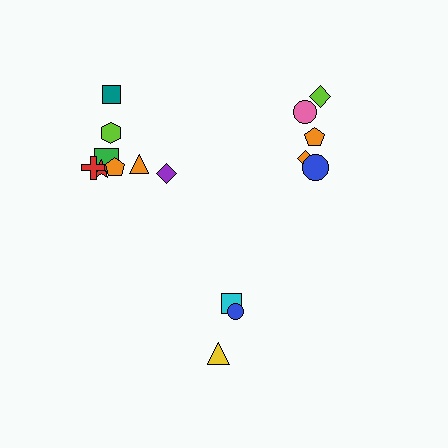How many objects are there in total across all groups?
There are 16 objects.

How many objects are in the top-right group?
There are 5 objects.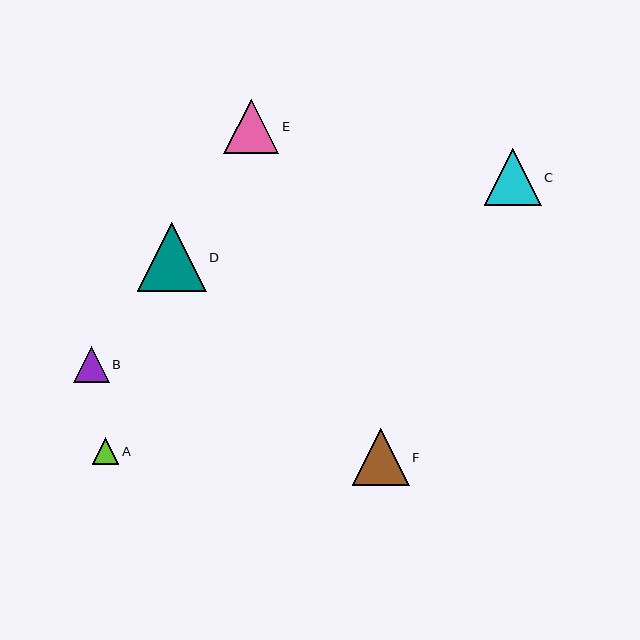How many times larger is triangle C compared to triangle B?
Triangle C is approximately 1.6 times the size of triangle B.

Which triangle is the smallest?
Triangle A is the smallest with a size of approximately 26 pixels.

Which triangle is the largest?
Triangle D is the largest with a size of approximately 69 pixels.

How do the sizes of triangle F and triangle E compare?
Triangle F and triangle E are approximately the same size.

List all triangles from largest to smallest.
From largest to smallest: D, F, C, E, B, A.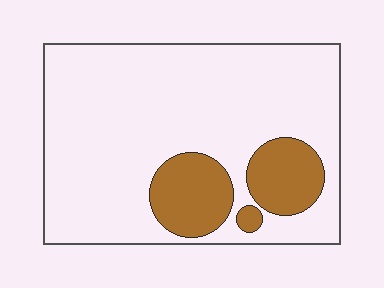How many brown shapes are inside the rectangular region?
3.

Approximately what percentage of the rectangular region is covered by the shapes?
Approximately 20%.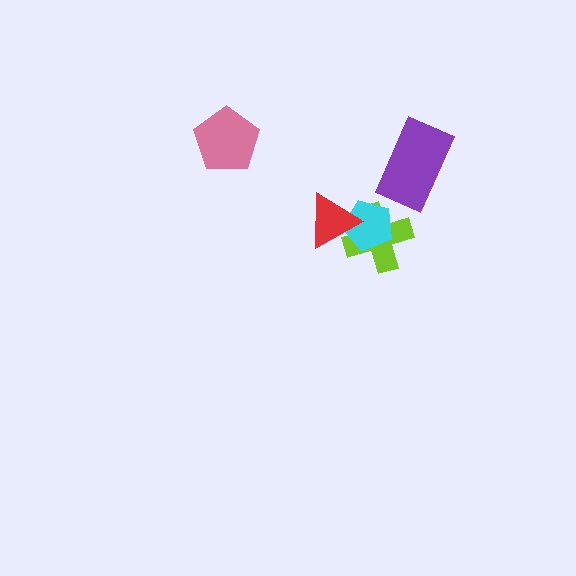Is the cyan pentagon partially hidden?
Yes, it is partially covered by another shape.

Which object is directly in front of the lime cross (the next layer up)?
The cyan pentagon is directly in front of the lime cross.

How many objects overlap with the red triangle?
2 objects overlap with the red triangle.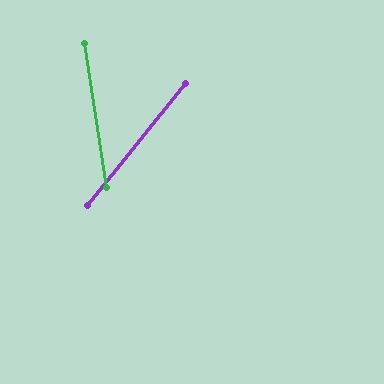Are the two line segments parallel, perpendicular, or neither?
Neither parallel nor perpendicular — they differ by about 47°.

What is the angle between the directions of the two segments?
Approximately 47 degrees.